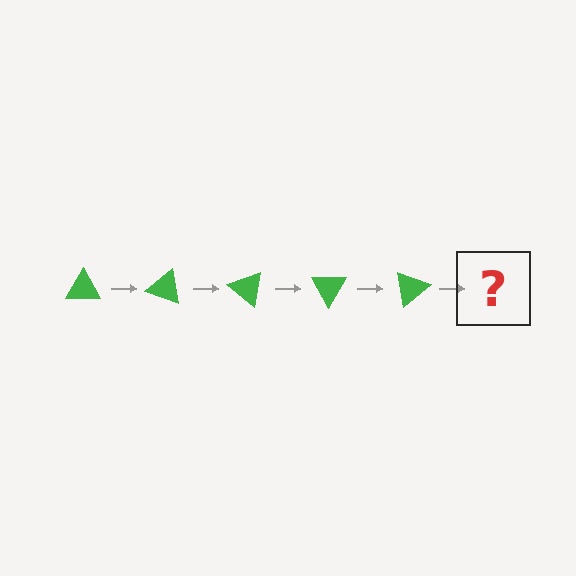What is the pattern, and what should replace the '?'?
The pattern is that the triangle rotates 20 degrees each step. The '?' should be a green triangle rotated 100 degrees.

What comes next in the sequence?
The next element should be a green triangle rotated 100 degrees.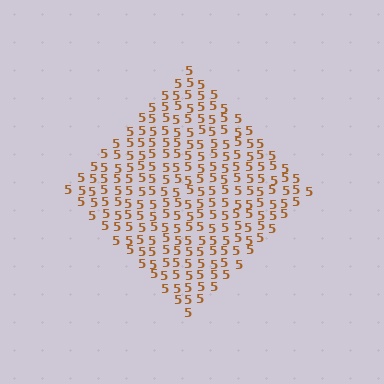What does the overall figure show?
The overall figure shows a diamond.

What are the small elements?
The small elements are digit 5's.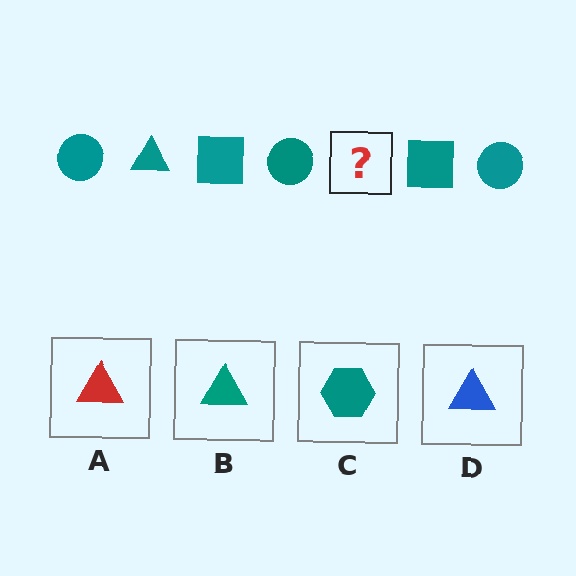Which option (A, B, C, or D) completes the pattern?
B.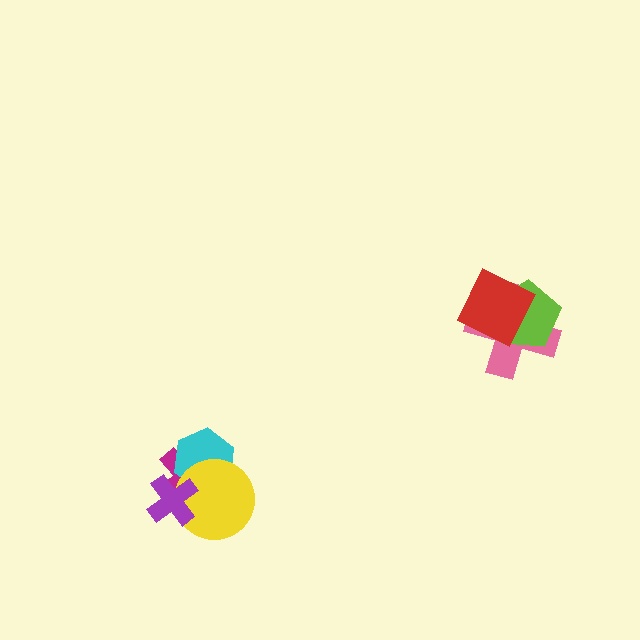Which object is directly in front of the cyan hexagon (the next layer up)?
The yellow circle is directly in front of the cyan hexagon.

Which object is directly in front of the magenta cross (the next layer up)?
The cyan hexagon is directly in front of the magenta cross.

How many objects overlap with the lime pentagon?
2 objects overlap with the lime pentagon.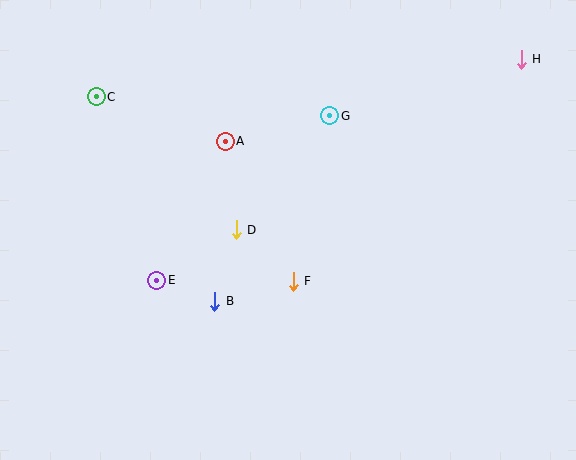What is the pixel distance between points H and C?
The distance between H and C is 427 pixels.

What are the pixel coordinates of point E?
Point E is at (157, 280).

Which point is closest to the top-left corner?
Point C is closest to the top-left corner.